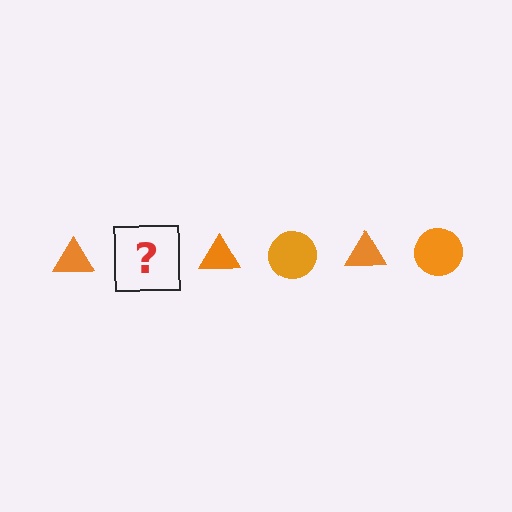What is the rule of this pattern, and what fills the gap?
The rule is that the pattern cycles through triangle, circle shapes in orange. The gap should be filled with an orange circle.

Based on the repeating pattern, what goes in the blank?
The blank should be an orange circle.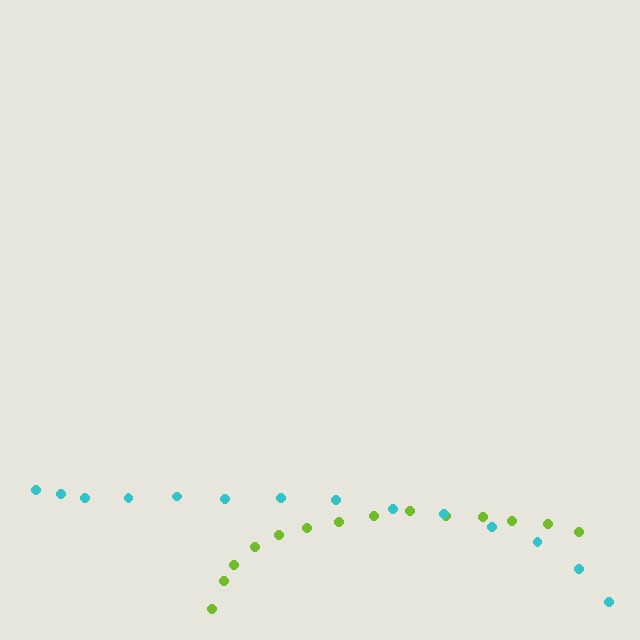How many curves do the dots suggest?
There are 2 distinct paths.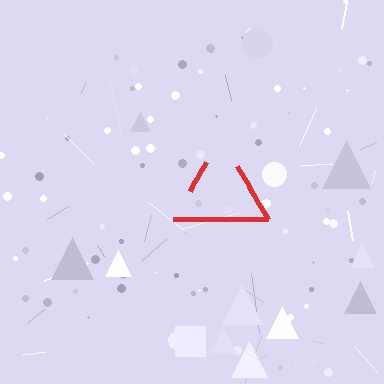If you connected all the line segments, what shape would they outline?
They would outline a triangle.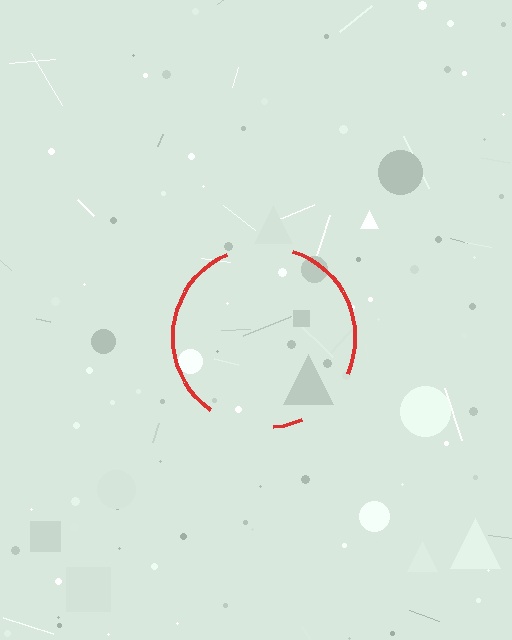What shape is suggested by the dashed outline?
The dashed outline suggests a circle.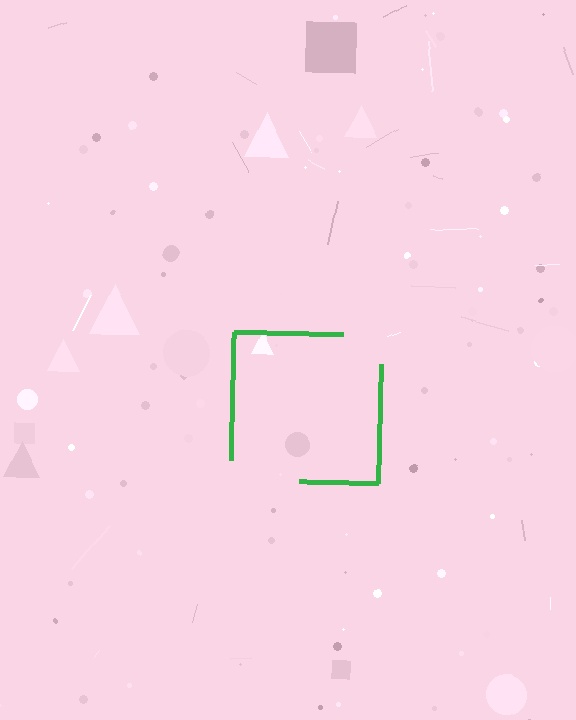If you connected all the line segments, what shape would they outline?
They would outline a square.